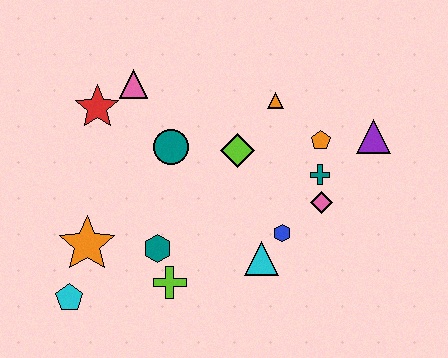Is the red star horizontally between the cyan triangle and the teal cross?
No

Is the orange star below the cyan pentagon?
No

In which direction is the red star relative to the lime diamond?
The red star is to the left of the lime diamond.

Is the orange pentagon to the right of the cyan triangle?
Yes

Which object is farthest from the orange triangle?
The cyan pentagon is farthest from the orange triangle.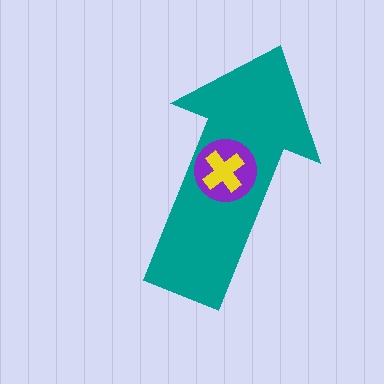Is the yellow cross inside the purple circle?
Yes.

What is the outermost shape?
The teal arrow.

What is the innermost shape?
The yellow cross.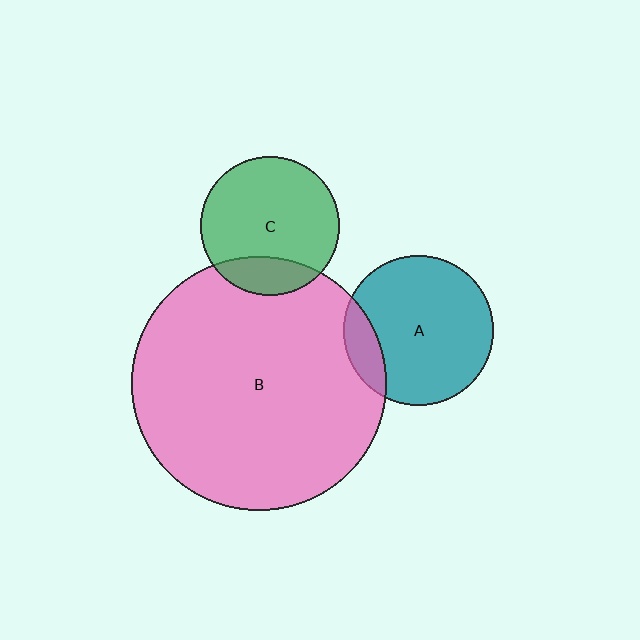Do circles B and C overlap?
Yes.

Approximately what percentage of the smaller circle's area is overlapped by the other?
Approximately 20%.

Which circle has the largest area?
Circle B (pink).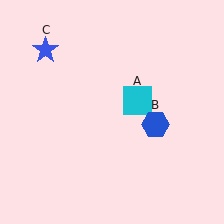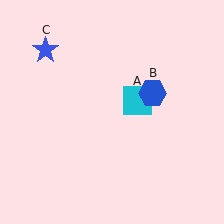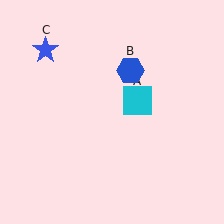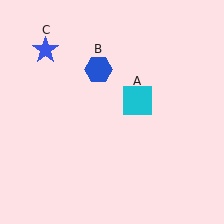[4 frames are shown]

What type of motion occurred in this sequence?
The blue hexagon (object B) rotated counterclockwise around the center of the scene.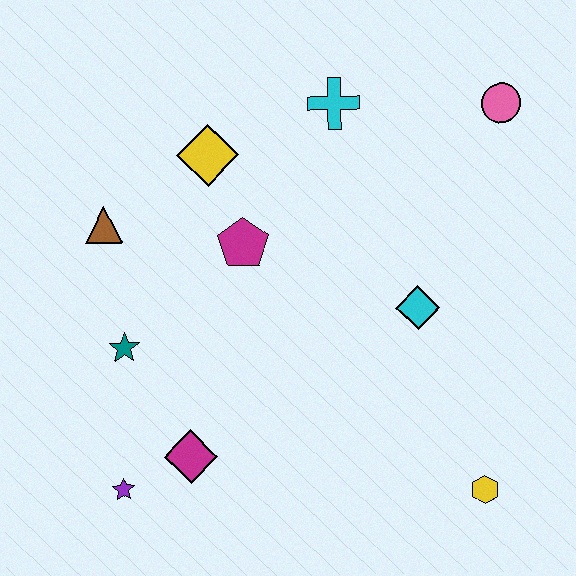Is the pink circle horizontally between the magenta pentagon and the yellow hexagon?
No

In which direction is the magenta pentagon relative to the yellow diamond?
The magenta pentagon is below the yellow diamond.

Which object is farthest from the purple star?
The pink circle is farthest from the purple star.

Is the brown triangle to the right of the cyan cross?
No